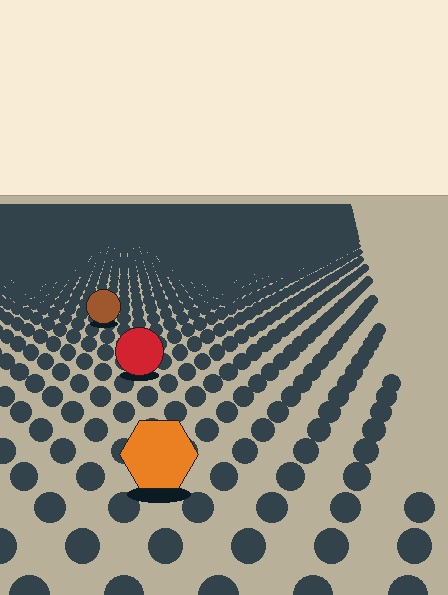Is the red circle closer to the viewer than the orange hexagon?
No. The orange hexagon is closer — you can tell from the texture gradient: the ground texture is coarser near it.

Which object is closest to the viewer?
The orange hexagon is closest. The texture marks near it are larger and more spread out.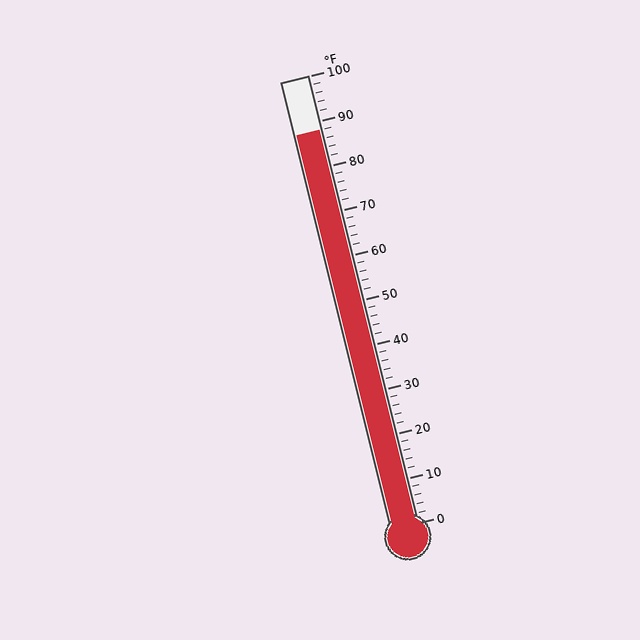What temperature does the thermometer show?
The thermometer shows approximately 88°F.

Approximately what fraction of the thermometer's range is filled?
The thermometer is filled to approximately 90% of its range.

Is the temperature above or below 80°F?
The temperature is above 80°F.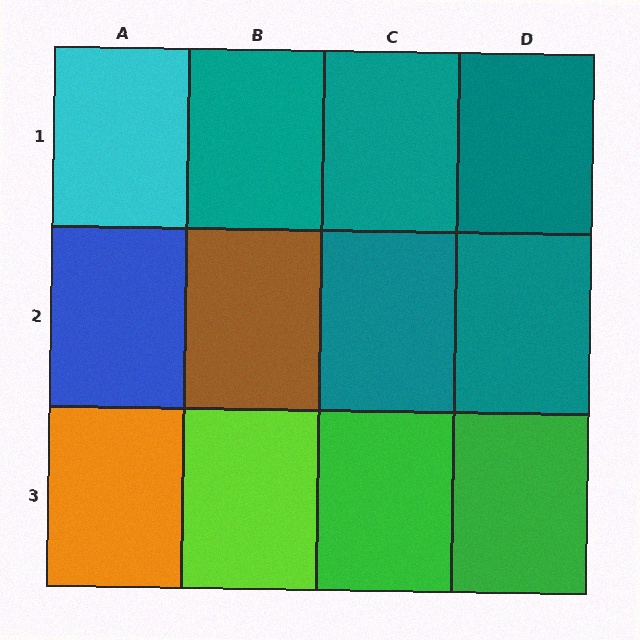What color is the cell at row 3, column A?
Orange.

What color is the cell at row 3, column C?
Green.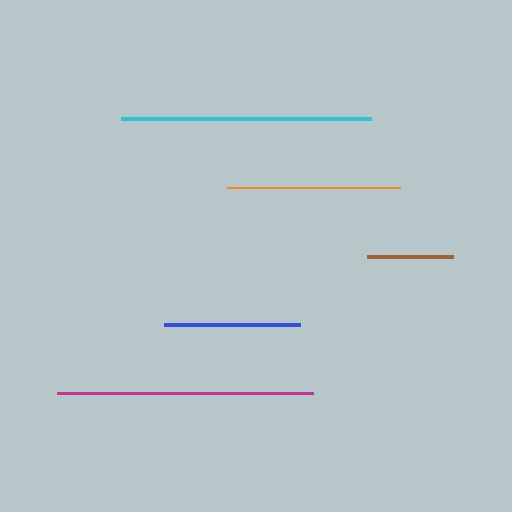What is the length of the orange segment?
The orange segment is approximately 173 pixels long.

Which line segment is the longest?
The magenta line is the longest at approximately 255 pixels.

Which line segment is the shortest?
The brown line is the shortest at approximately 85 pixels.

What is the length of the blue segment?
The blue segment is approximately 136 pixels long.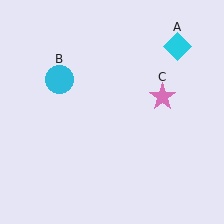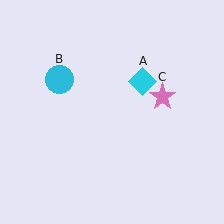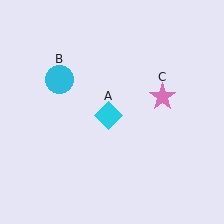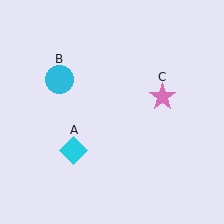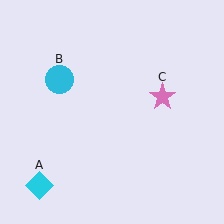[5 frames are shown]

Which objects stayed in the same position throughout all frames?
Cyan circle (object B) and pink star (object C) remained stationary.